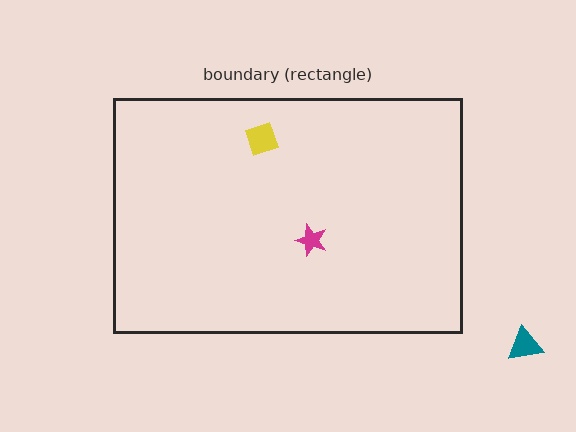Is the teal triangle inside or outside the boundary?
Outside.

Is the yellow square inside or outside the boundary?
Inside.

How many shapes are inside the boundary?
2 inside, 1 outside.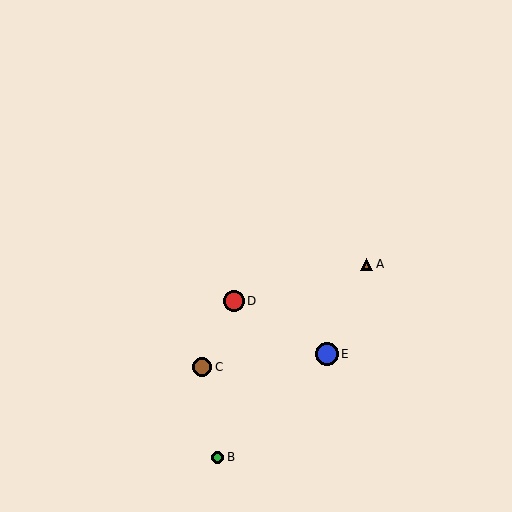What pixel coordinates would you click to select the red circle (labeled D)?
Click at (234, 301) to select the red circle D.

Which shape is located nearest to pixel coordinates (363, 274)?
The brown triangle (labeled A) at (367, 264) is nearest to that location.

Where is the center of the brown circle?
The center of the brown circle is at (202, 367).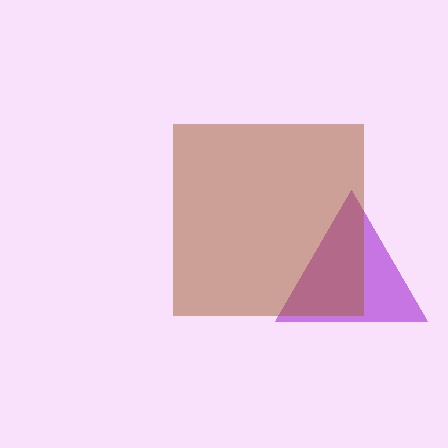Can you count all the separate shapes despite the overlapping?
Yes, there are 2 separate shapes.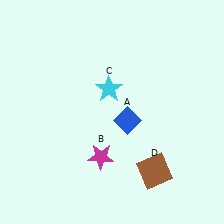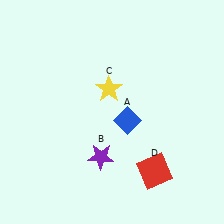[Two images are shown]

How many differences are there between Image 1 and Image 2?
There are 3 differences between the two images.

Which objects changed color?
B changed from magenta to purple. C changed from cyan to yellow. D changed from brown to red.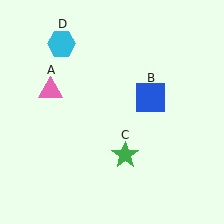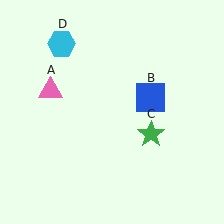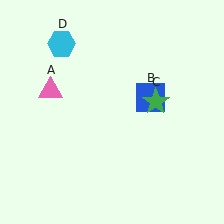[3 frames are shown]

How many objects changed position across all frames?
1 object changed position: green star (object C).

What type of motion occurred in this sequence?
The green star (object C) rotated counterclockwise around the center of the scene.